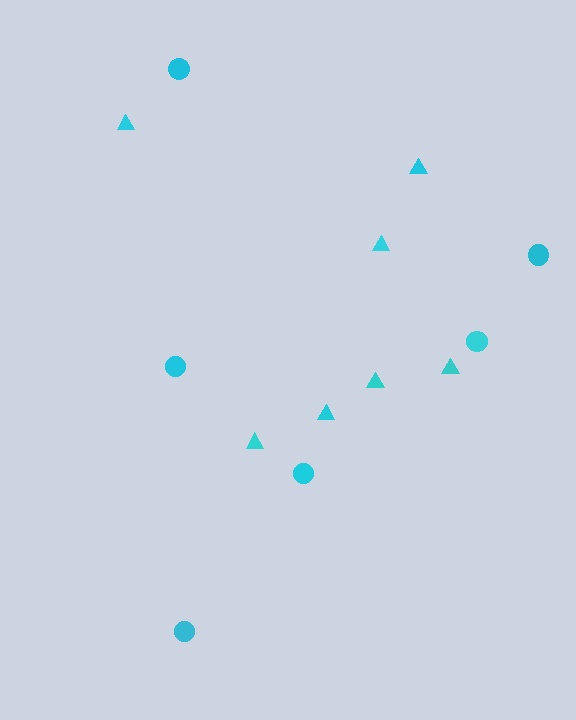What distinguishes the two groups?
There are 2 groups: one group of triangles (7) and one group of circles (6).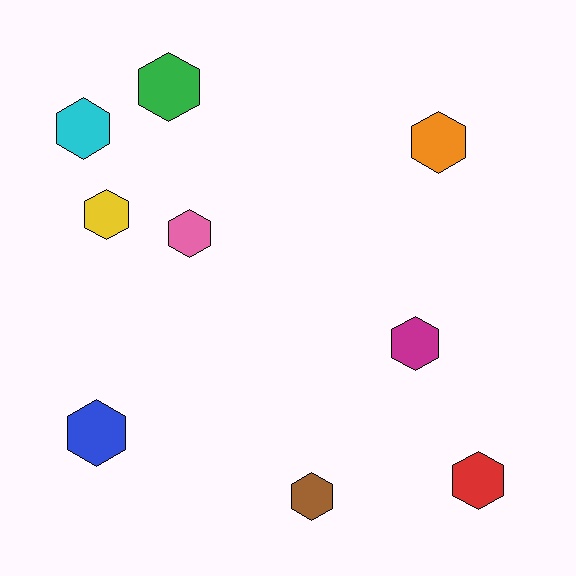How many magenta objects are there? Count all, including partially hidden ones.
There is 1 magenta object.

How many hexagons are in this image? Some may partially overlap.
There are 9 hexagons.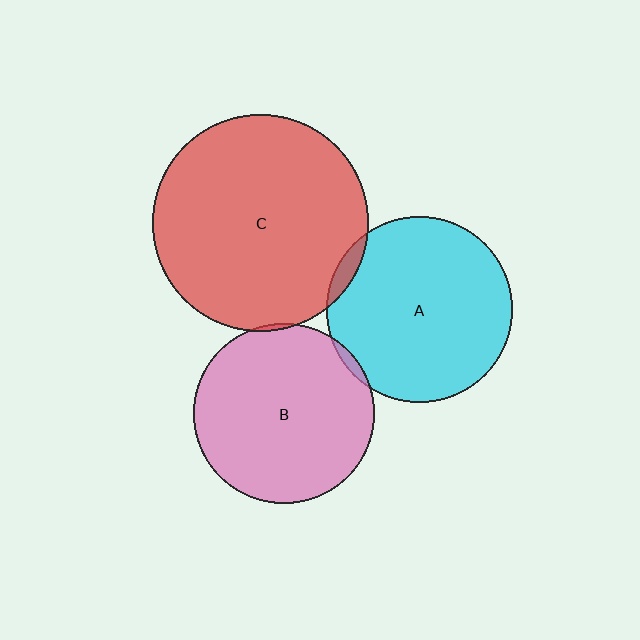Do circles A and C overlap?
Yes.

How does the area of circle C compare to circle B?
Approximately 1.4 times.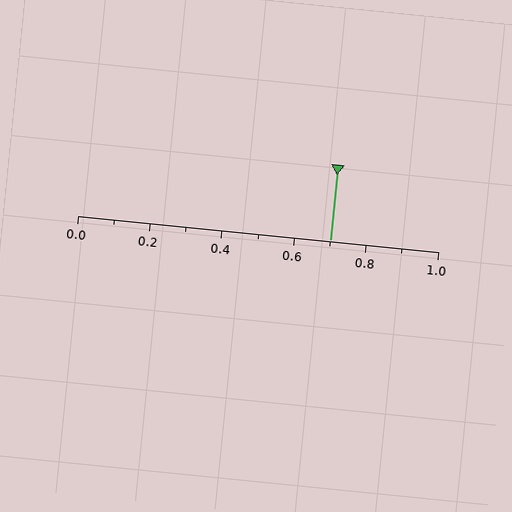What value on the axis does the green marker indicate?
The marker indicates approximately 0.7.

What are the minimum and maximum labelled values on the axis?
The axis runs from 0.0 to 1.0.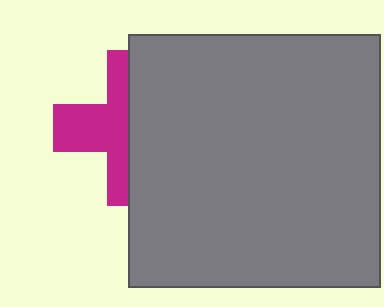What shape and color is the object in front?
The object in front is a gray rectangle.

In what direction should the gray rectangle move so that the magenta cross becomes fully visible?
The gray rectangle should move right. That is the shortest direction to clear the overlap and leave the magenta cross fully visible.